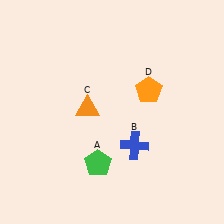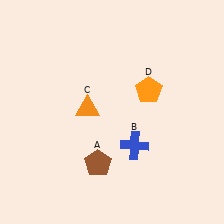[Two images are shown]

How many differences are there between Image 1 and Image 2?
There is 1 difference between the two images.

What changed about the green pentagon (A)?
In Image 1, A is green. In Image 2, it changed to brown.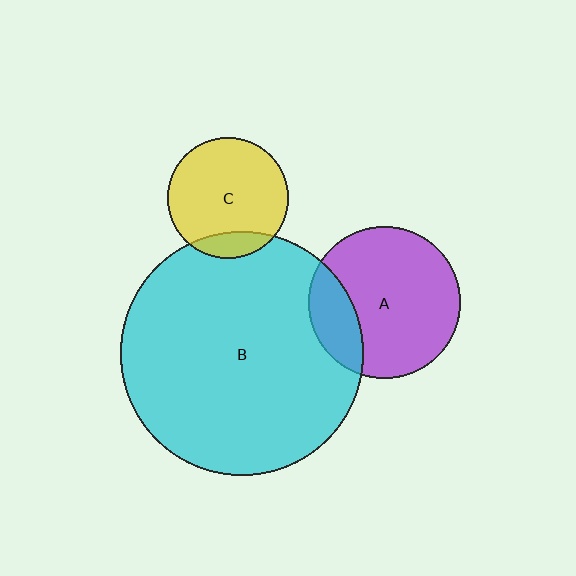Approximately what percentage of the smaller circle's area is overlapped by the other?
Approximately 15%.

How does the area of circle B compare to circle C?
Approximately 4.0 times.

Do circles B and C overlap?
Yes.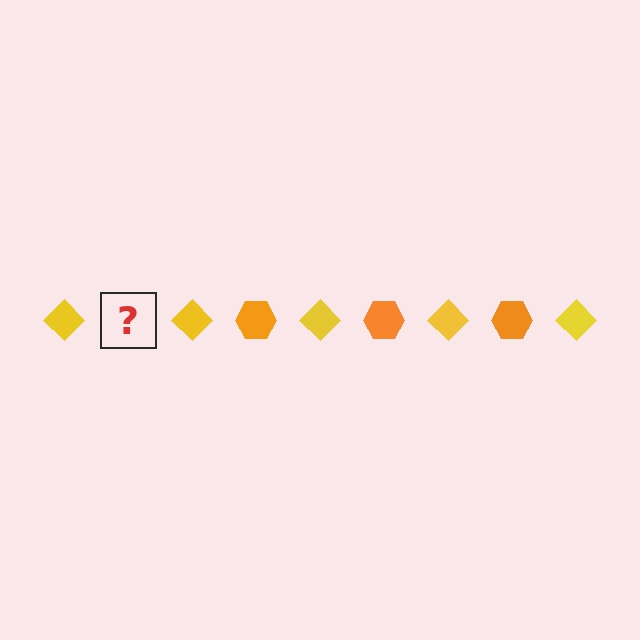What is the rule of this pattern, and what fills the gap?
The rule is that the pattern alternates between yellow diamond and orange hexagon. The gap should be filled with an orange hexagon.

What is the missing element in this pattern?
The missing element is an orange hexagon.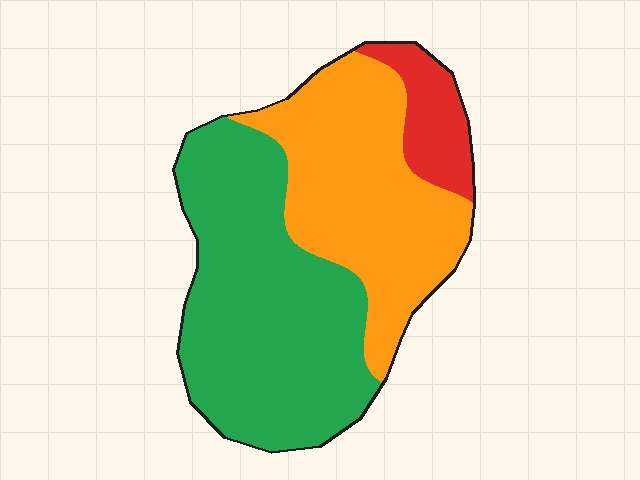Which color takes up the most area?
Green, at roughly 50%.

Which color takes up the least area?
Red, at roughly 10%.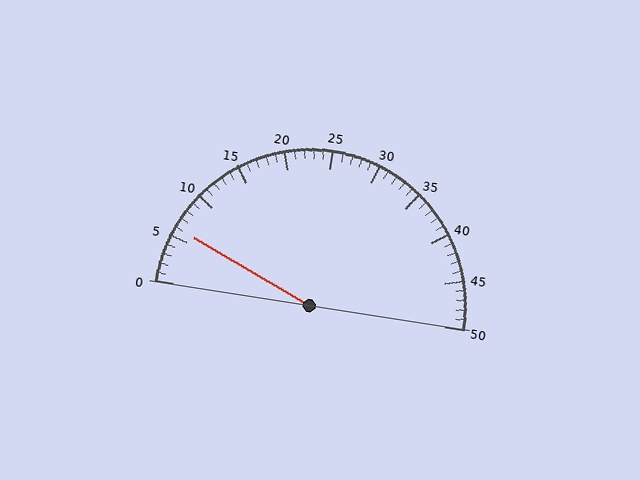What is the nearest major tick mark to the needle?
The nearest major tick mark is 5.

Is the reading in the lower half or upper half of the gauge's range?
The reading is in the lower half of the range (0 to 50).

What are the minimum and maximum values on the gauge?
The gauge ranges from 0 to 50.